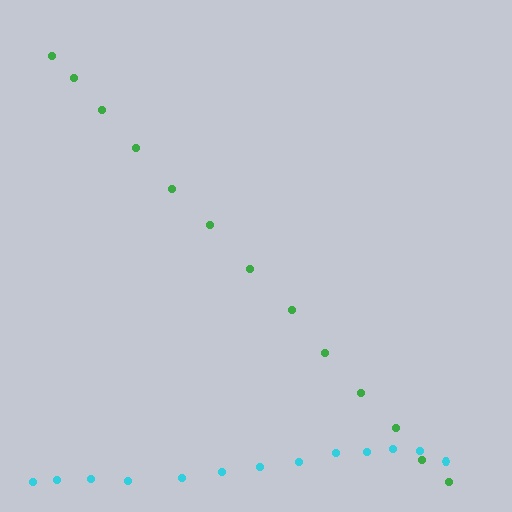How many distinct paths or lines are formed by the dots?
There are 2 distinct paths.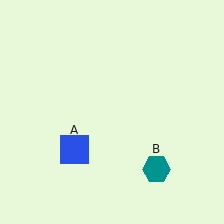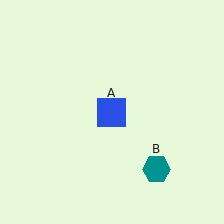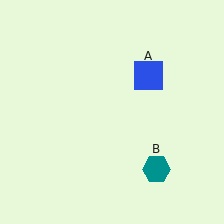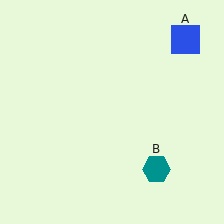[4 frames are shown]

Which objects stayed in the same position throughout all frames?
Teal hexagon (object B) remained stationary.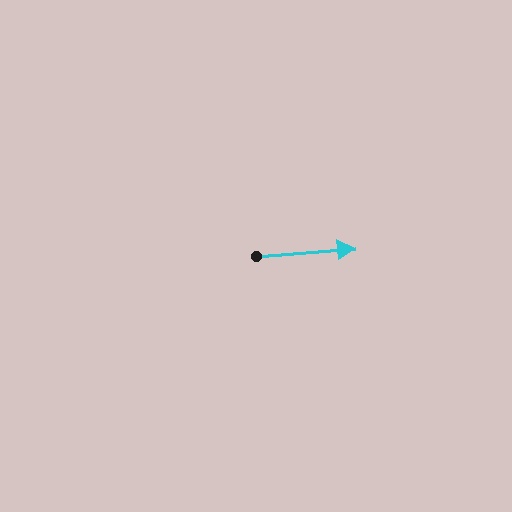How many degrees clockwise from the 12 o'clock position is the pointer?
Approximately 86 degrees.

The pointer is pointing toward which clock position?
Roughly 3 o'clock.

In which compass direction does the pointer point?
East.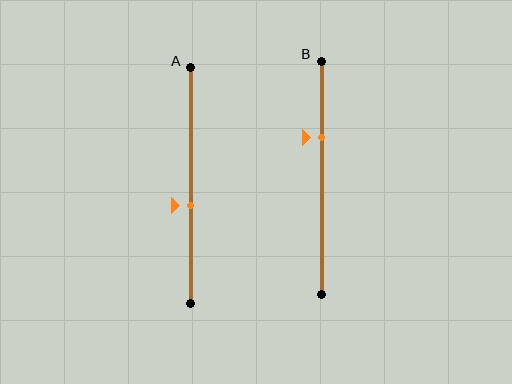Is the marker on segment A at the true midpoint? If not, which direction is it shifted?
No, the marker on segment A is shifted downward by about 8% of the segment length.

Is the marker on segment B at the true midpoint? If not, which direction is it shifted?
No, the marker on segment B is shifted upward by about 17% of the segment length.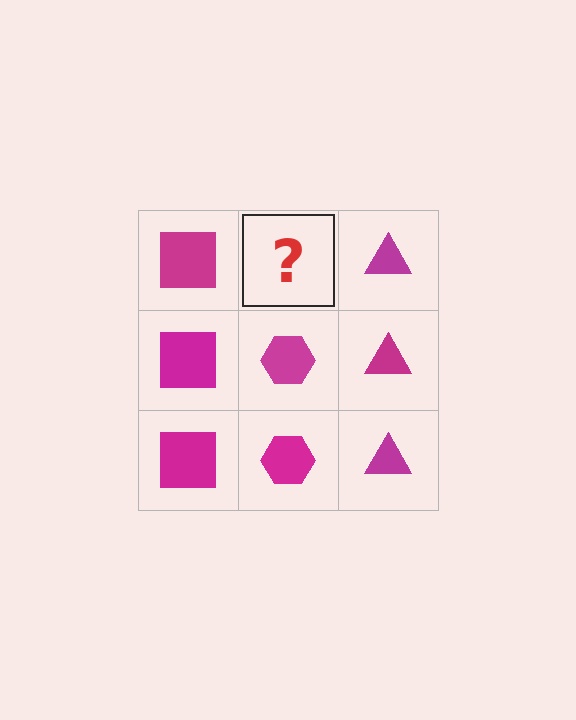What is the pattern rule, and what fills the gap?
The rule is that each column has a consistent shape. The gap should be filled with a magenta hexagon.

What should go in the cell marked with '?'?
The missing cell should contain a magenta hexagon.